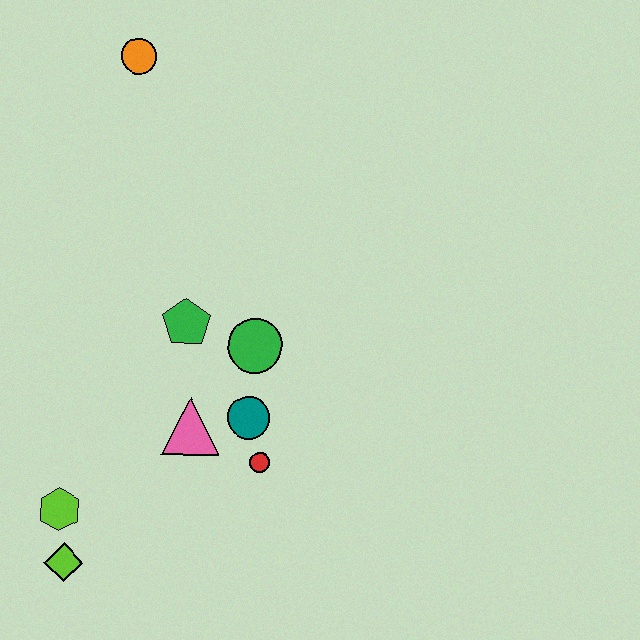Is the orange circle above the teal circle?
Yes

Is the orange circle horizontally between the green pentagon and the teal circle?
No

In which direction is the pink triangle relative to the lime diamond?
The pink triangle is above the lime diamond.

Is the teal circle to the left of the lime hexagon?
No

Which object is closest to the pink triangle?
The teal circle is closest to the pink triangle.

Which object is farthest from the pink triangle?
The orange circle is farthest from the pink triangle.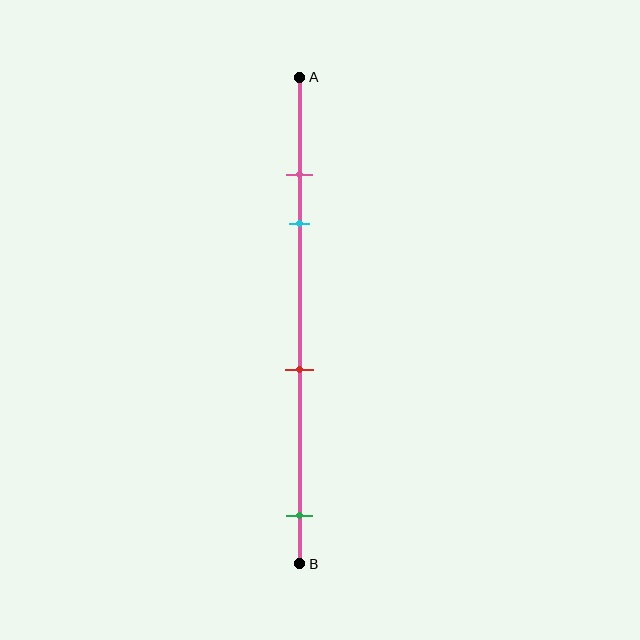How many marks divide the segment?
There are 4 marks dividing the segment.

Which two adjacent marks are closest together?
The pink and cyan marks are the closest adjacent pair.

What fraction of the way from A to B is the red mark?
The red mark is approximately 60% (0.6) of the way from A to B.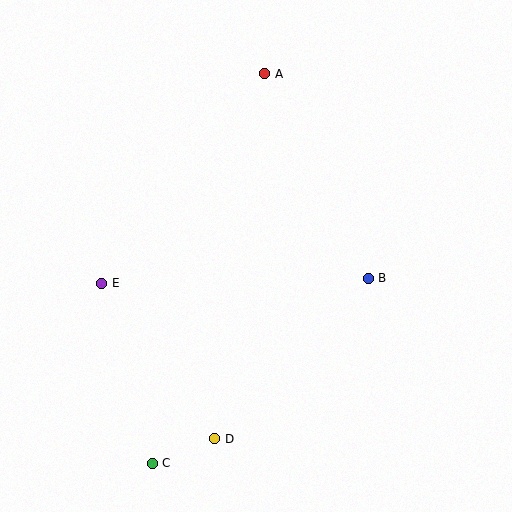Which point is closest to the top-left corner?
Point A is closest to the top-left corner.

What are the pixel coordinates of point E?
Point E is at (102, 283).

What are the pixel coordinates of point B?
Point B is at (368, 278).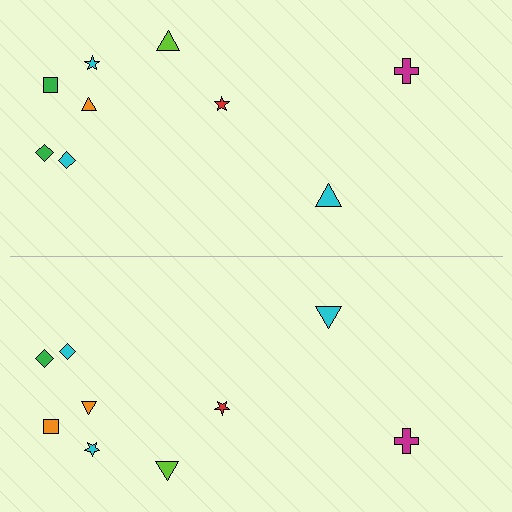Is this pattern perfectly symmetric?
No, the pattern is not perfectly symmetric. The orange square on the bottom side breaks the symmetry — its mirror counterpart is green.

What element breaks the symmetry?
The orange square on the bottom side breaks the symmetry — its mirror counterpart is green.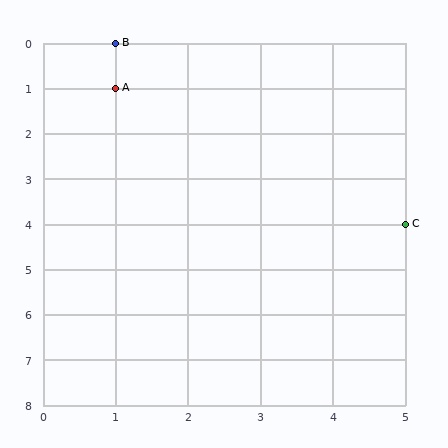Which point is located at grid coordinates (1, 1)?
Point A is at (1, 1).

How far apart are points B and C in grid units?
Points B and C are 4 columns and 4 rows apart (about 5.7 grid units diagonally).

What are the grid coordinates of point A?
Point A is at grid coordinates (1, 1).